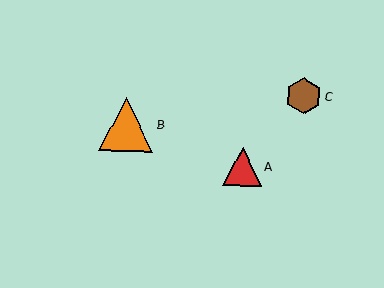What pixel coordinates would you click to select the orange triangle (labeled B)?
Click at (126, 124) to select the orange triangle B.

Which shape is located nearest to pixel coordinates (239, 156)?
The red triangle (labeled A) at (242, 167) is nearest to that location.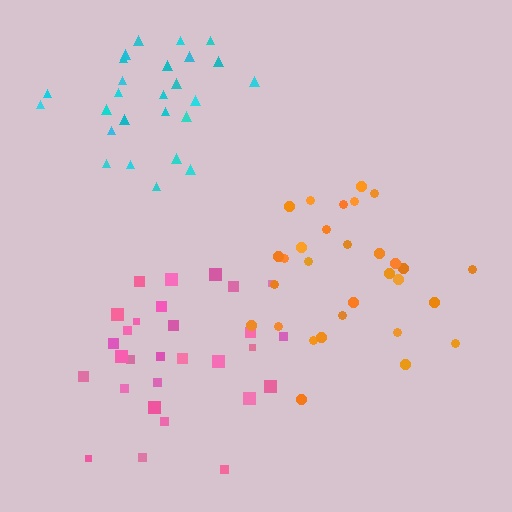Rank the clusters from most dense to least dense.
pink, cyan, orange.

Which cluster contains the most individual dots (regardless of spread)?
Orange (30).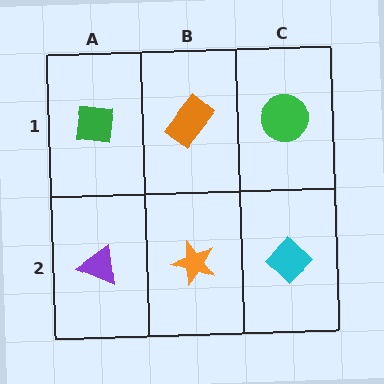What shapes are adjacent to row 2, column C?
A green circle (row 1, column C), an orange star (row 2, column B).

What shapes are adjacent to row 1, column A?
A purple triangle (row 2, column A), an orange rectangle (row 1, column B).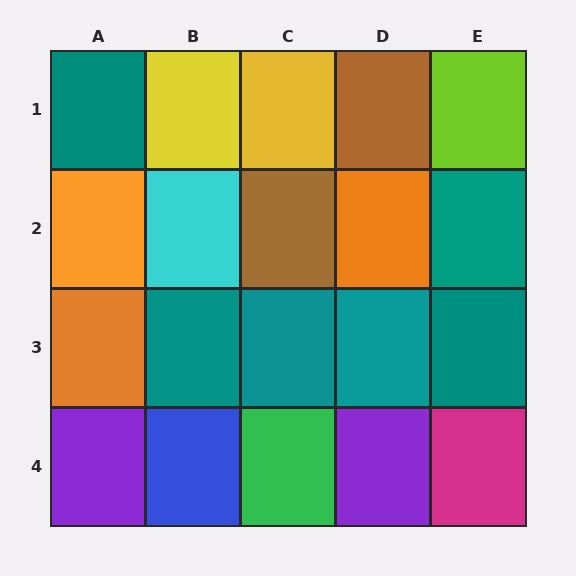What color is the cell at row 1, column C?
Yellow.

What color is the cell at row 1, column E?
Lime.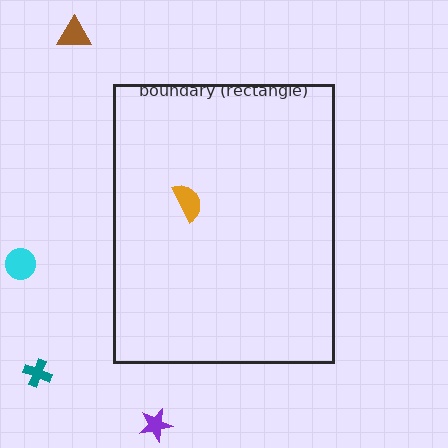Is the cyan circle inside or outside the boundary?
Outside.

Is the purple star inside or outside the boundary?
Outside.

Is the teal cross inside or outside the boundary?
Outside.